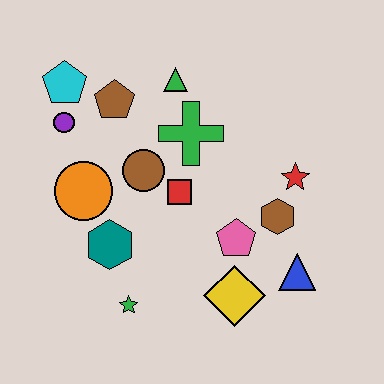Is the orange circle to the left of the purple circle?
No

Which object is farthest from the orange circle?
The blue triangle is farthest from the orange circle.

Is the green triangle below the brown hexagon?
No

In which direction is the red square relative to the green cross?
The red square is below the green cross.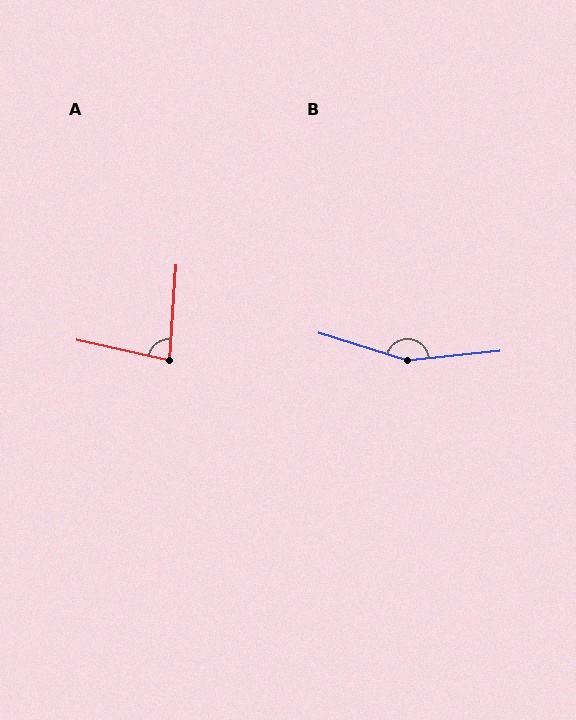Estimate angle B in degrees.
Approximately 157 degrees.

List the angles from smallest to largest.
A (81°), B (157°).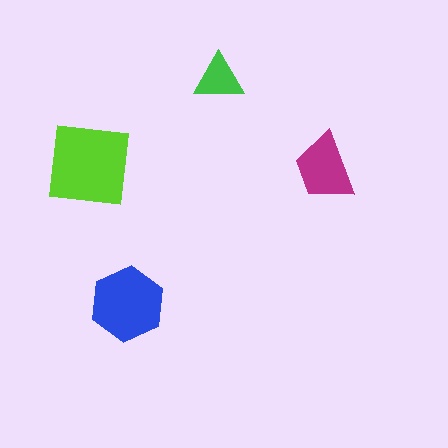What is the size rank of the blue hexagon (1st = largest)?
2nd.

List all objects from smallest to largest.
The green triangle, the magenta trapezoid, the blue hexagon, the lime square.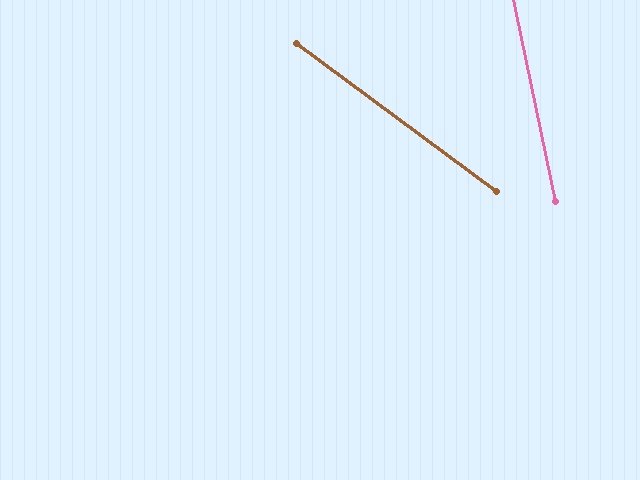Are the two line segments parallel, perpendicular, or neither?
Neither parallel nor perpendicular — they differ by about 42°.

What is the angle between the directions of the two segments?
Approximately 42 degrees.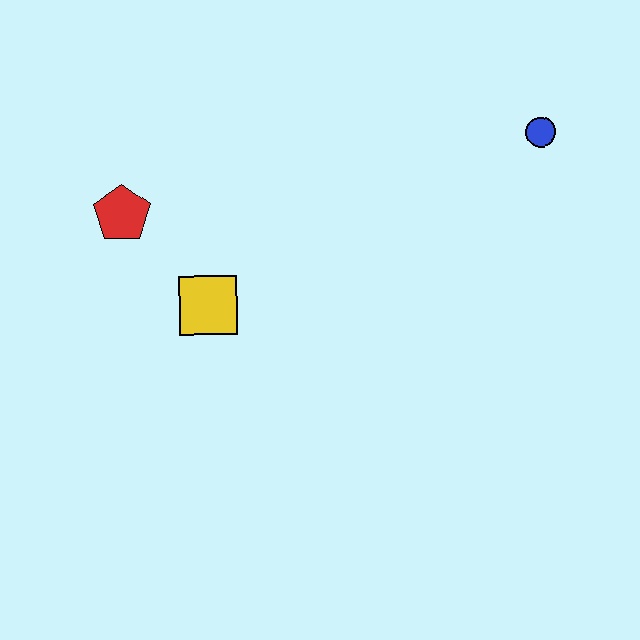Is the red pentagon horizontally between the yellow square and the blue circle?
No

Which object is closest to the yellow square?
The red pentagon is closest to the yellow square.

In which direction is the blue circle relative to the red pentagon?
The blue circle is to the right of the red pentagon.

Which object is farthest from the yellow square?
The blue circle is farthest from the yellow square.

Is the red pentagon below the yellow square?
No